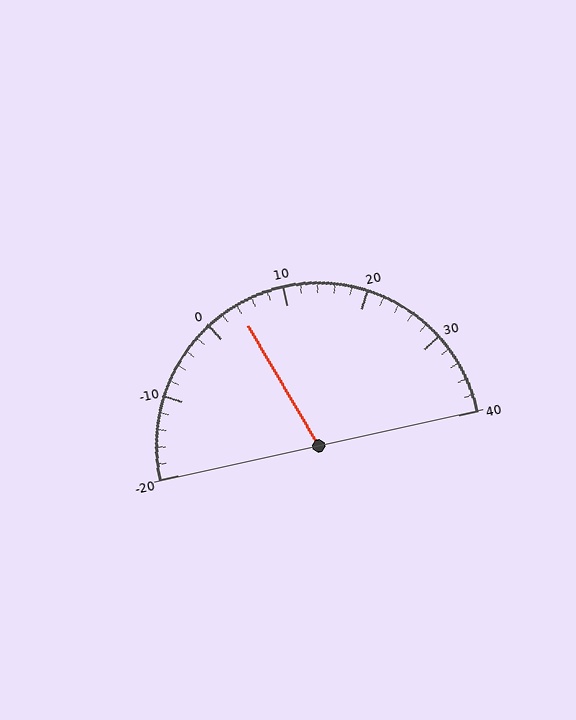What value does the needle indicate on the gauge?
The needle indicates approximately 4.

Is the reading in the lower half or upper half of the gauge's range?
The reading is in the lower half of the range (-20 to 40).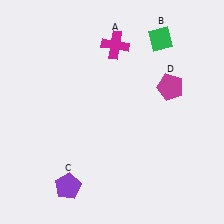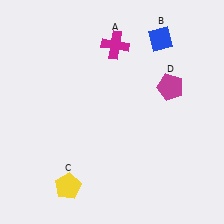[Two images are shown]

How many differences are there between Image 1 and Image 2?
There are 2 differences between the two images.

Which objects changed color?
B changed from green to blue. C changed from purple to yellow.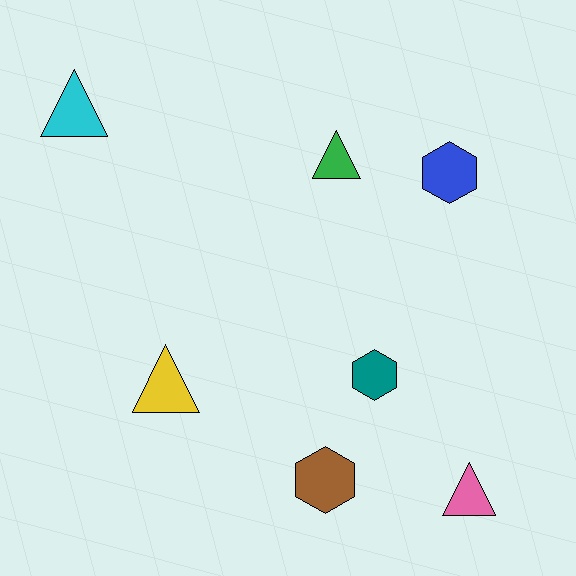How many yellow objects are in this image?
There is 1 yellow object.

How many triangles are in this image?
There are 4 triangles.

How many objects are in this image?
There are 7 objects.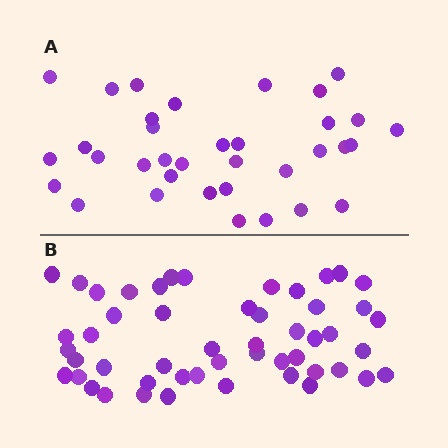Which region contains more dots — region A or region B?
Region B (the bottom region) has more dots.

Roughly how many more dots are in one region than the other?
Region B has approximately 15 more dots than region A.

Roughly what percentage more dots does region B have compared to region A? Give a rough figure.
About 45% more.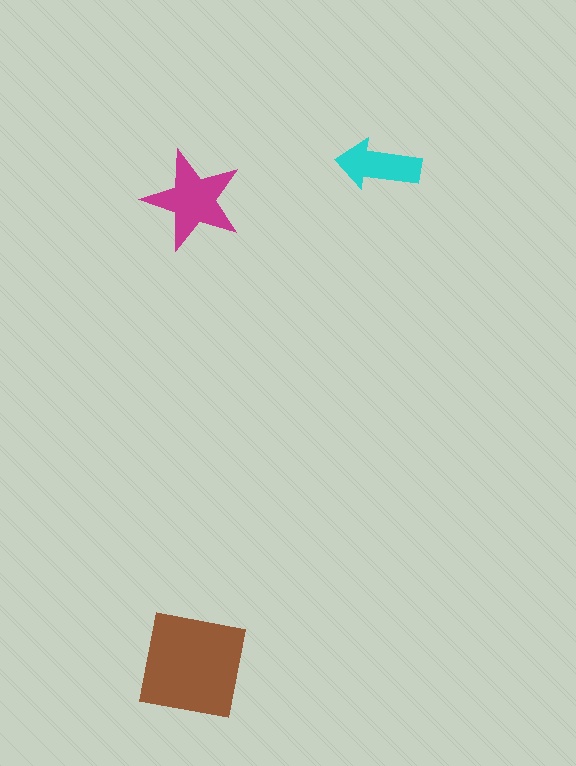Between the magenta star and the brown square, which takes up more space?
The brown square.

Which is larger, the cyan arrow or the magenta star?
The magenta star.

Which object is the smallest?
The cyan arrow.